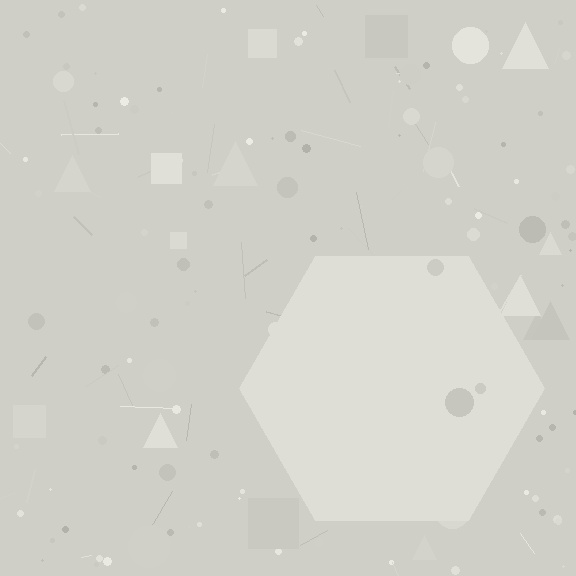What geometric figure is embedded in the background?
A hexagon is embedded in the background.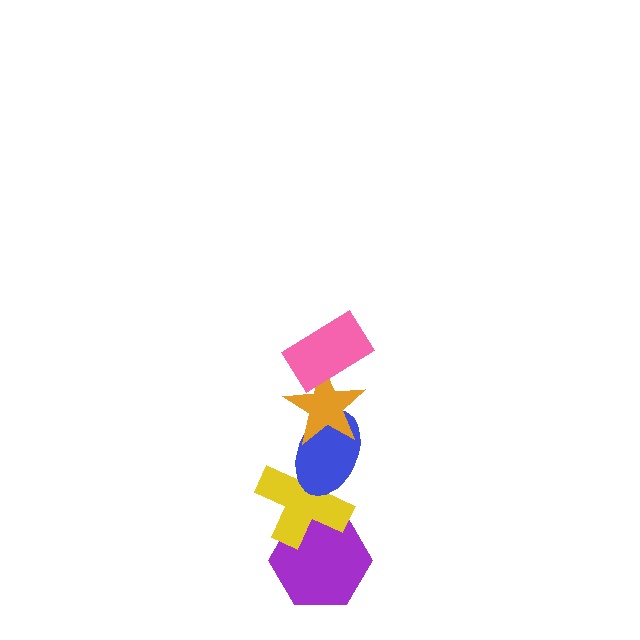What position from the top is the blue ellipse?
The blue ellipse is 3rd from the top.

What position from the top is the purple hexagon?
The purple hexagon is 5th from the top.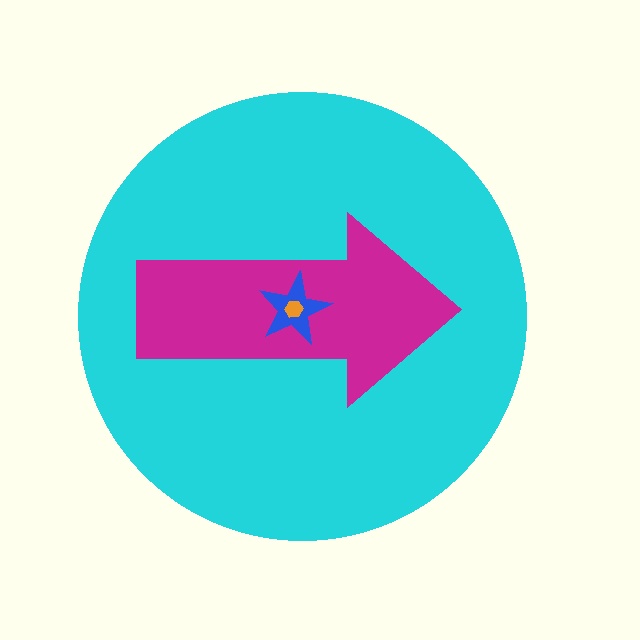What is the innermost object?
The orange hexagon.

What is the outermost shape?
The cyan circle.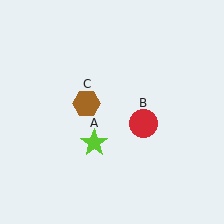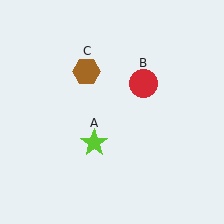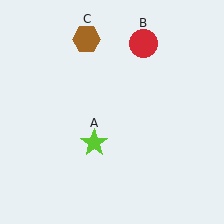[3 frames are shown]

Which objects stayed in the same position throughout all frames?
Lime star (object A) remained stationary.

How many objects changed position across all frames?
2 objects changed position: red circle (object B), brown hexagon (object C).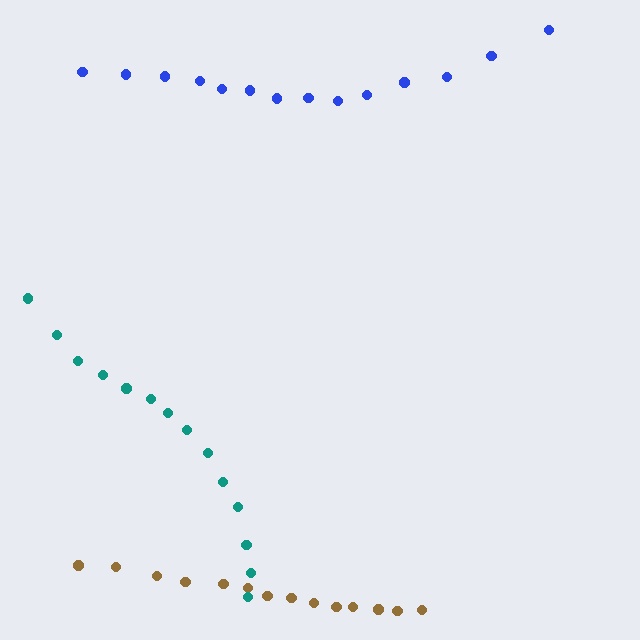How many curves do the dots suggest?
There are 3 distinct paths.